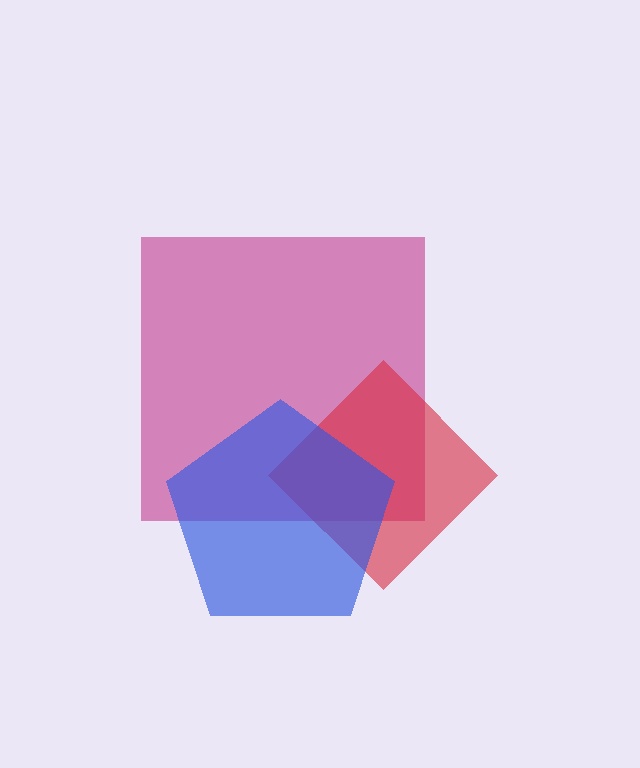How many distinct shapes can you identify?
There are 3 distinct shapes: a magenta square, a red diamond, a blue pentagon.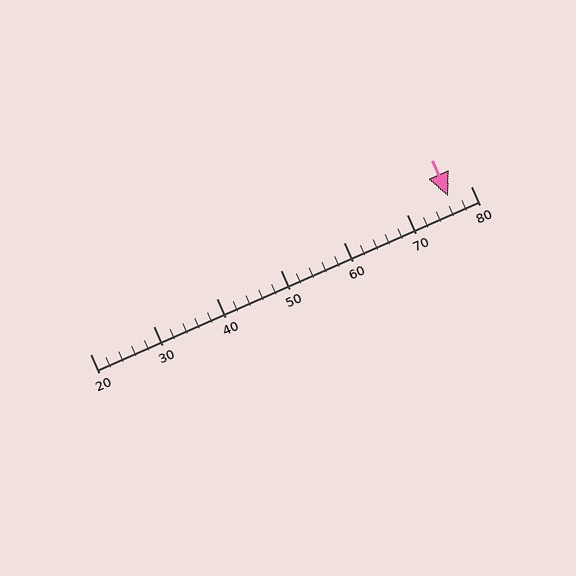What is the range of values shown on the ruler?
The ruler shows values from 20 to 80.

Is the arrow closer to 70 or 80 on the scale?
The arrow is closer to 80.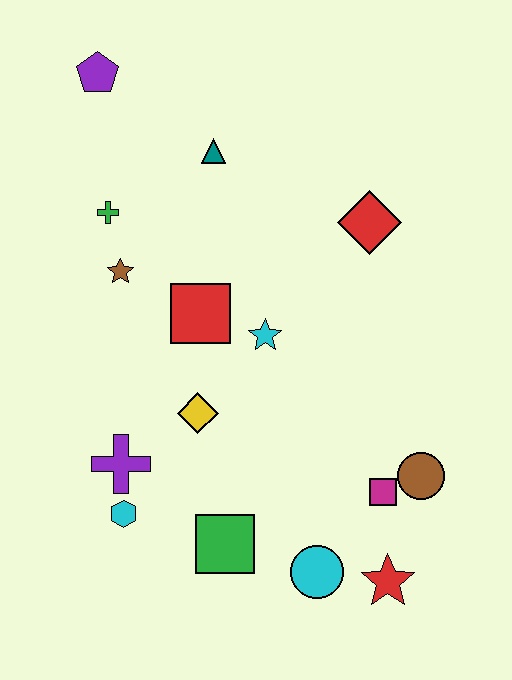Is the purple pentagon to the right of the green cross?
No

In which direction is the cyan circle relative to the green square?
The cyan circle is to the right of the green square.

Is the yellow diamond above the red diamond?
No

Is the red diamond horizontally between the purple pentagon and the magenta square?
Yes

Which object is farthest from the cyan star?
The purple pentagon is farthest from the cyan star.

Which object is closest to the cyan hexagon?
The purple cross is closest to the cyan hexagon.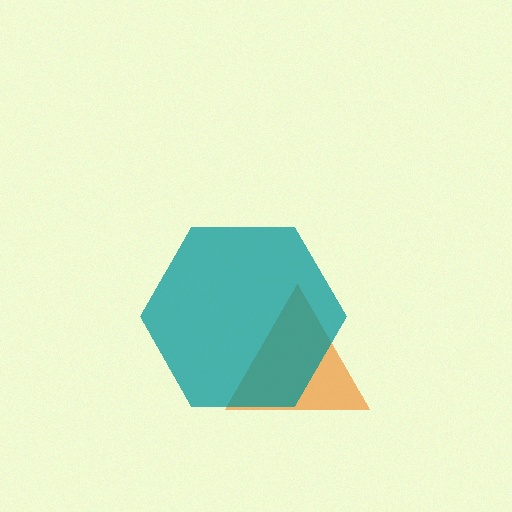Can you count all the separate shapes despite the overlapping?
Yes, there are 2 separate shapes.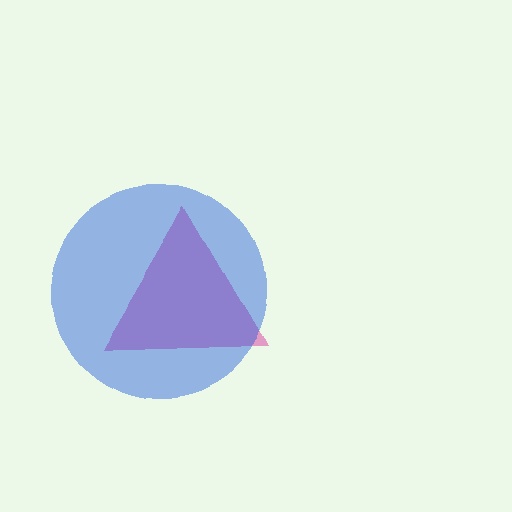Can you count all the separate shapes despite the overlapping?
Yes, there are 2 separate shapes.